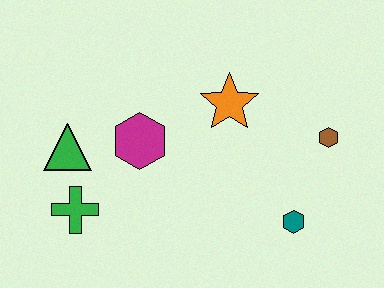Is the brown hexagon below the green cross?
No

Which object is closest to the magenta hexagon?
The green triangle is closest to the magenta hexagon.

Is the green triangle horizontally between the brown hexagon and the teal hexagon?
No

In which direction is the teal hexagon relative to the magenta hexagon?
The teal hexagon is to the right of the magenta hexagon.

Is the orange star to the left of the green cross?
No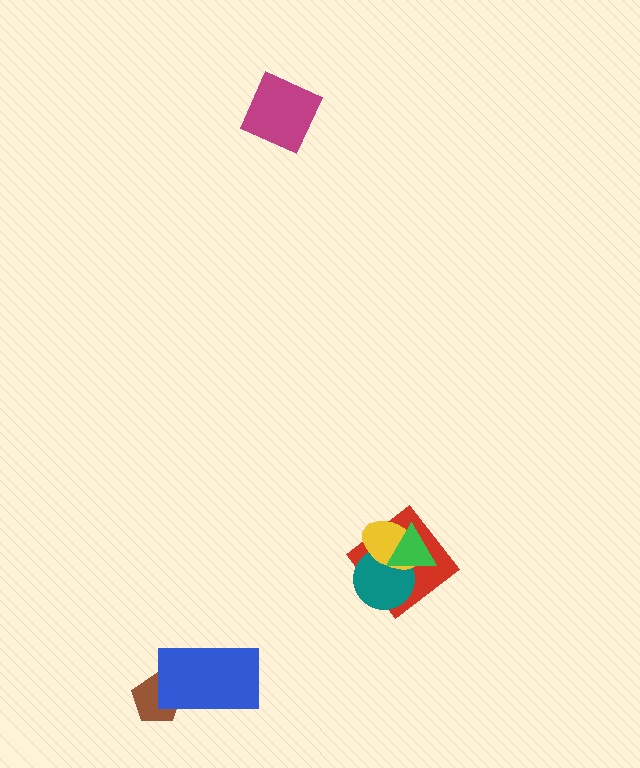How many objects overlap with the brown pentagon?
1 object overlaps with the brown pentagon.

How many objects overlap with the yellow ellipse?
3 objects overlap with the yellow ellipse.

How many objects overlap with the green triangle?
3 objects overlap with the green triangle.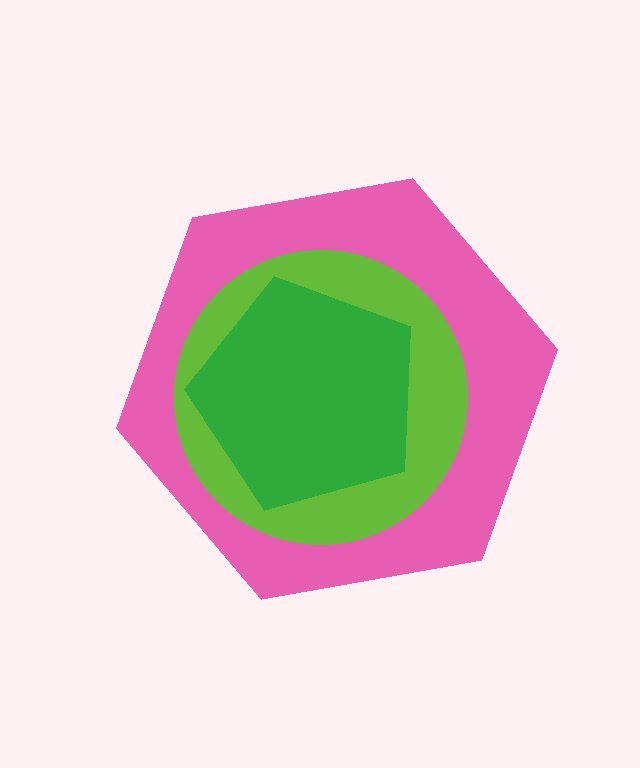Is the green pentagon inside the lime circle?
Yes.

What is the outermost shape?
The pink hexagon.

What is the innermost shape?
The green pentagon.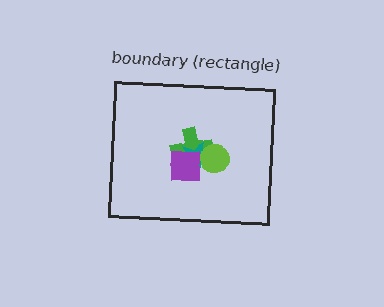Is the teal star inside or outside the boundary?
Inside.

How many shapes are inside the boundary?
4 inside, 0 outside.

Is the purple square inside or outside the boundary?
Inside.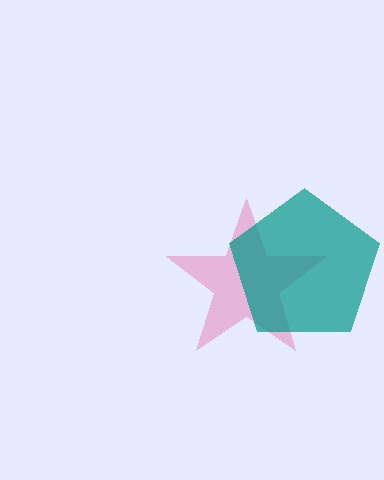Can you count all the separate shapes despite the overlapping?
Yes, there are 2 separate shapes.